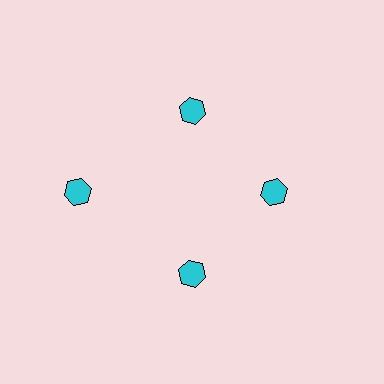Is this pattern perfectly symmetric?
No. The 4 cyan hexagons are arranged in a ring, but one element near the 9 o'clock position is pushed outward from the center, breaking the 4-fold rotational symmetry.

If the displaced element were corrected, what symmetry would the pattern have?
It would have 4-fold rotational symmetry — the pattern would map onto itself every 90 degrees.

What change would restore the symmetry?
The symmetry would be restored by moving it inward, back onto the ring so that all 4 hexagons sit at equal angles and equal distance from the center.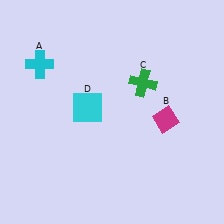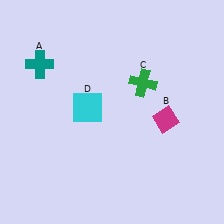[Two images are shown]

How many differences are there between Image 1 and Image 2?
There is 1 difference between the two images.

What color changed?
The cross (A) changed from cyan in Image 1 to teal in Image 2.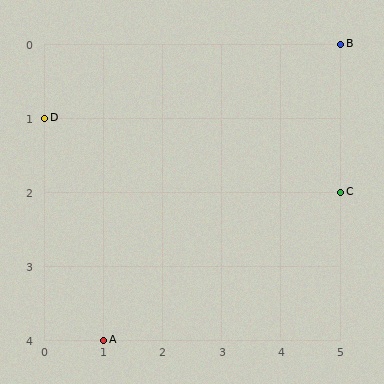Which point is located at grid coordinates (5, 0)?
Point B is at (5, 0).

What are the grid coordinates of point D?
Point D is at grid coordinates (0, 1).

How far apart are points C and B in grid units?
Points C and B are 2 rows apart.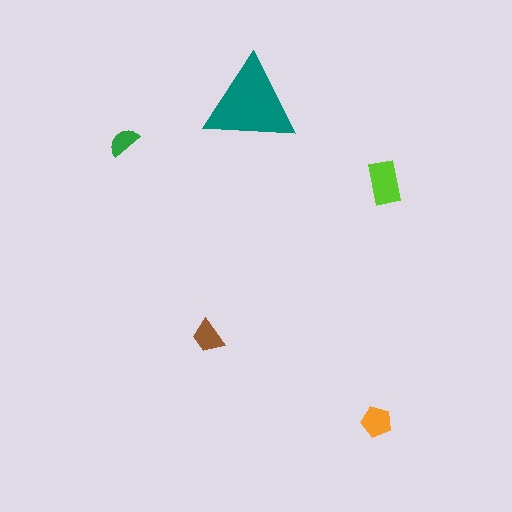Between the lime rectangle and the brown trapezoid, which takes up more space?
The lime rectangle.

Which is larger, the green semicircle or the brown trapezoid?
The brown trapezoid.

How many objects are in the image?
There are 5 objects in the image.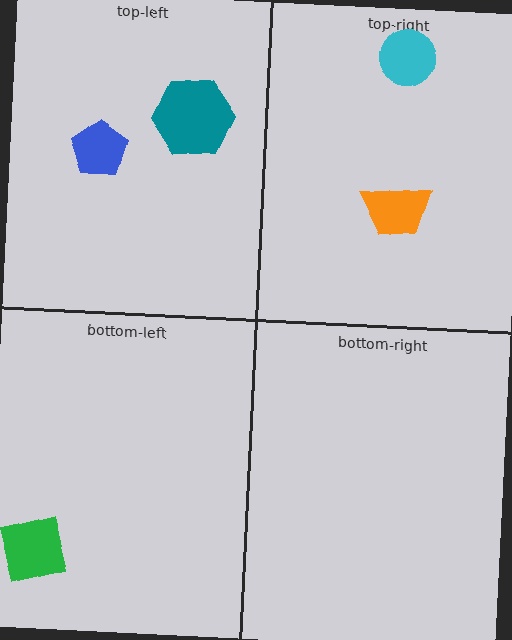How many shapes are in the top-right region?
2.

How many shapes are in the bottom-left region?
1.